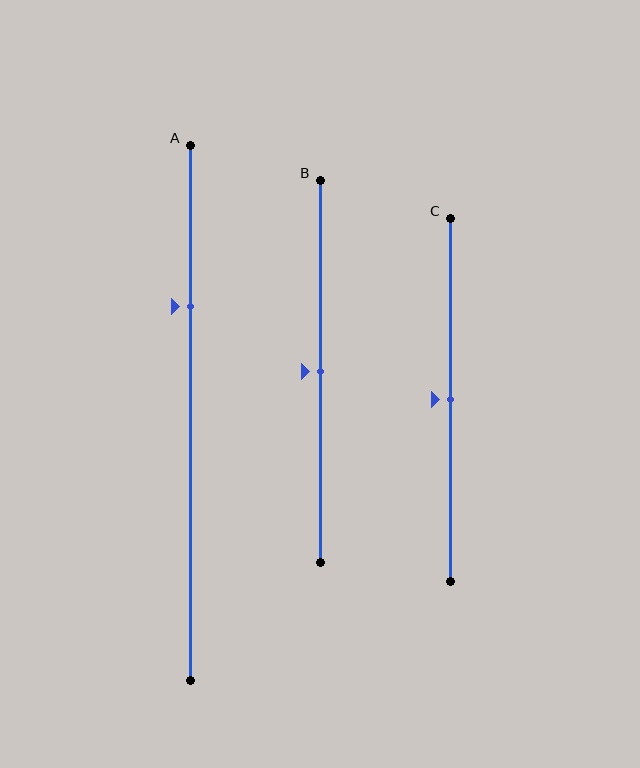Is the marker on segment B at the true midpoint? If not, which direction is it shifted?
Yes, the marker on segment B is at the true midpoint.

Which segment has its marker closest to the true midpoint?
Segment B has its marker closest to the true midpoint.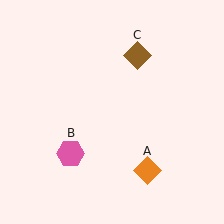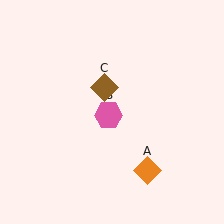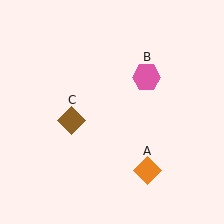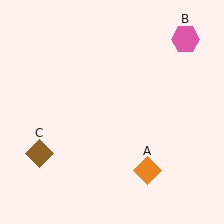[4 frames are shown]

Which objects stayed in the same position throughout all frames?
Orange diamond (object A) remained stationary.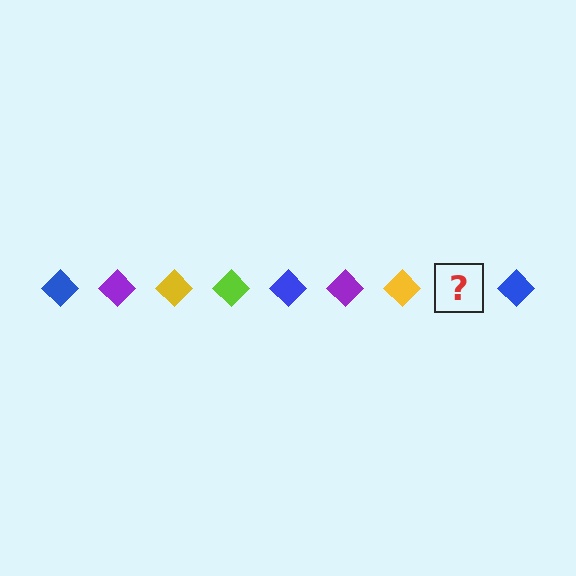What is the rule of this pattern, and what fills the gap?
The rule is that the pattern cycles through blue, purple, yellow, lime diamonds. The gap should be filled with a lime diamond.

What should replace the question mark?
The question mark should be replaced with a lime diamond.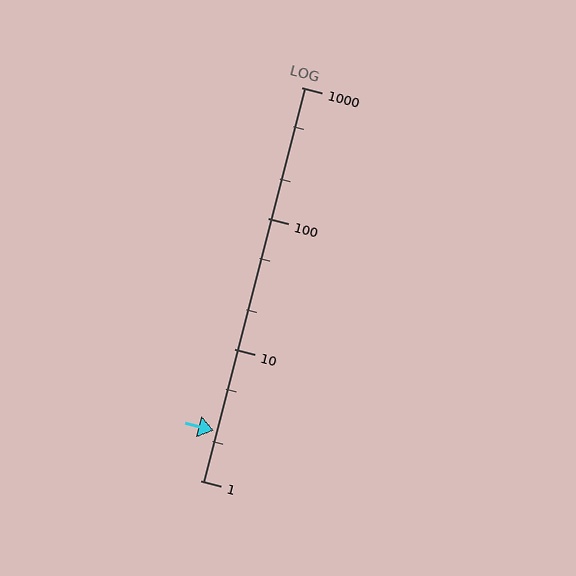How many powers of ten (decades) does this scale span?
The scale spans 3 decades, from 1 to 1000.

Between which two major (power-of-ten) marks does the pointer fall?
The pointer is between 1 and 10.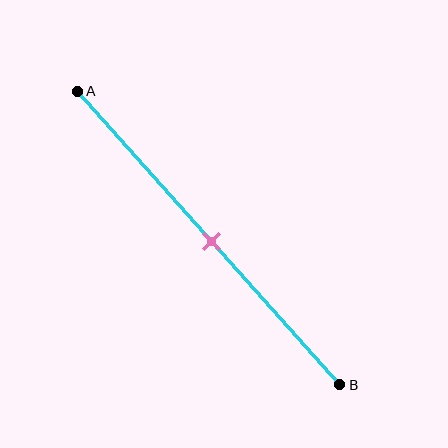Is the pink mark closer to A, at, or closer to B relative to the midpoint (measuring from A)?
The pink mark is approximately at the midpoint of segment AB.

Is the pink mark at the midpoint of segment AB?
Yes, the mark is approximately at the midpoint.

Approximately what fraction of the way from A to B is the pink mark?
The pink mark is approximately 50% of the way from A to B.